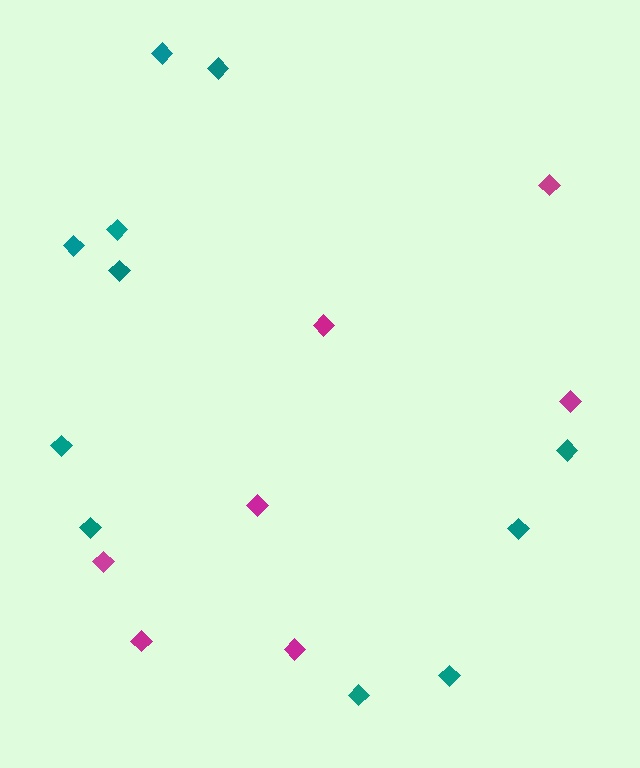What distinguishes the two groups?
There are 2 groups: one group of magenta diamonds (7) and one group of teal diamonds (11).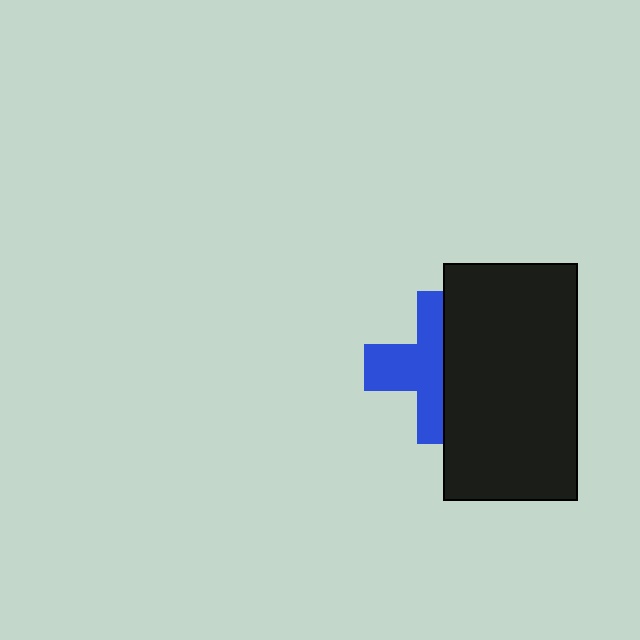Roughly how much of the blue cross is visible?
About half of it is visible (roughly 54%).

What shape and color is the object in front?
The object in front is a black rectangle.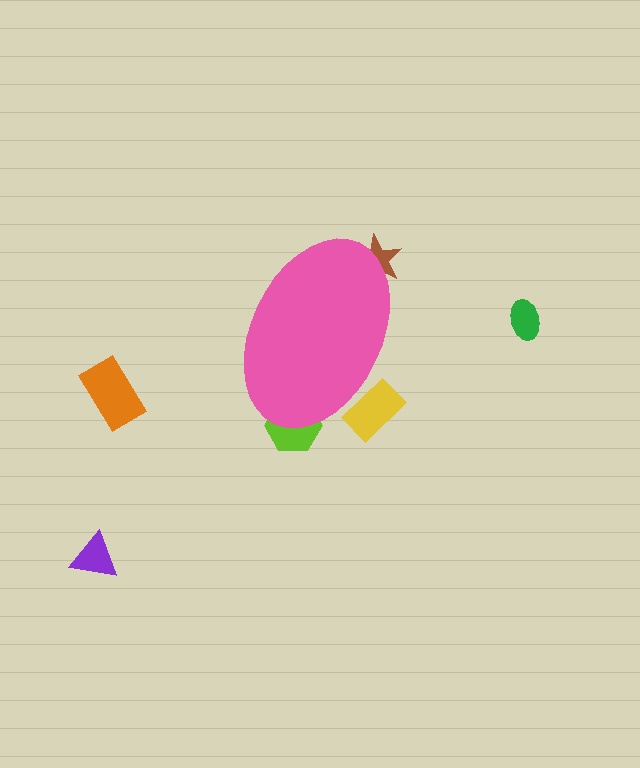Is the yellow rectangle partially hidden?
Yes, the yellow rectangle is partially hidden behind the pink ellipse.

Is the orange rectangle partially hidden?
No, the orange rectangle is fully visible.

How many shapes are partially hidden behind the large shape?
3 shapes are partially hidden.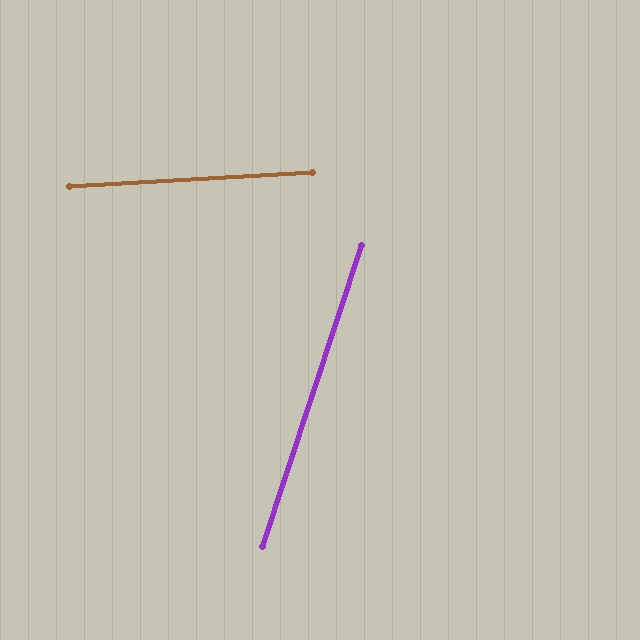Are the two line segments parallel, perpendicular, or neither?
Neither parallel nor perpendicular — they differ by about 68°.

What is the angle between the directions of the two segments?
Approximately 68 degrees.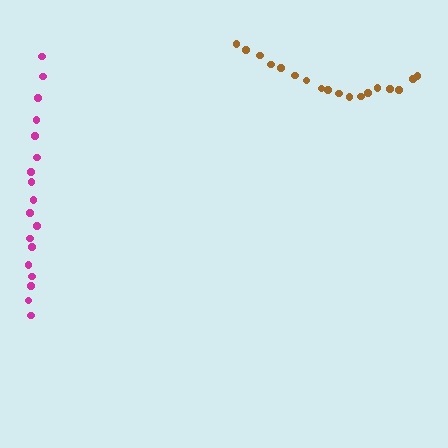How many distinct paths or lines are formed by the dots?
There are 2 distinct paths.